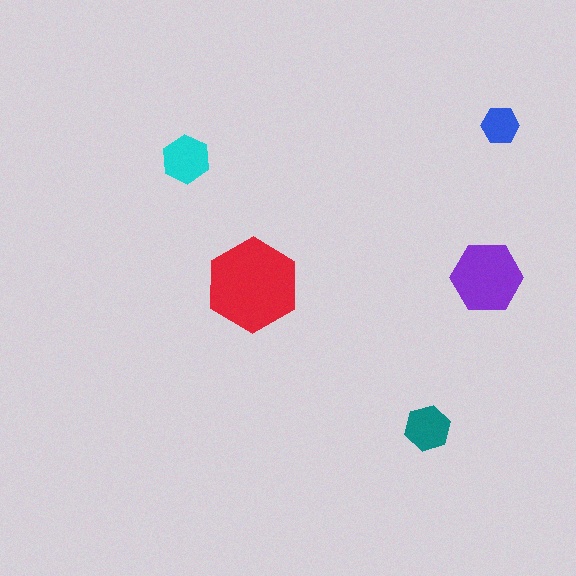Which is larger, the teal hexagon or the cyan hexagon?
The cyan one.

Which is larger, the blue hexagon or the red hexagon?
The red one.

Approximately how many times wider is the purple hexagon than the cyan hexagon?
About 1.5 times wider.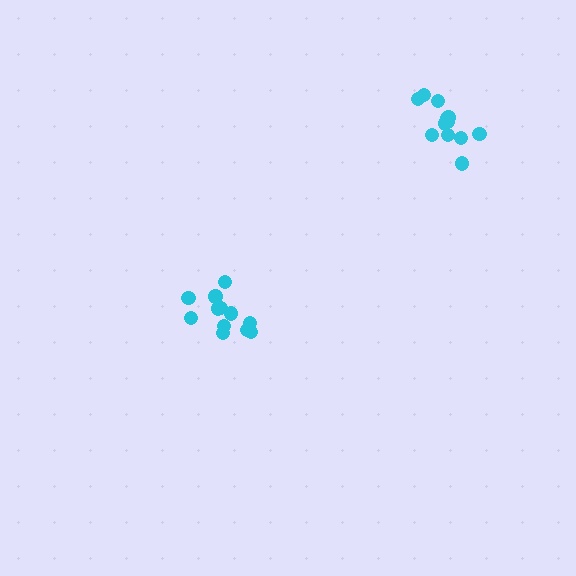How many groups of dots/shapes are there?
There are 2 groups.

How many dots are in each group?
Group 1: 12 dots, Group 2: 13 dots (25 total).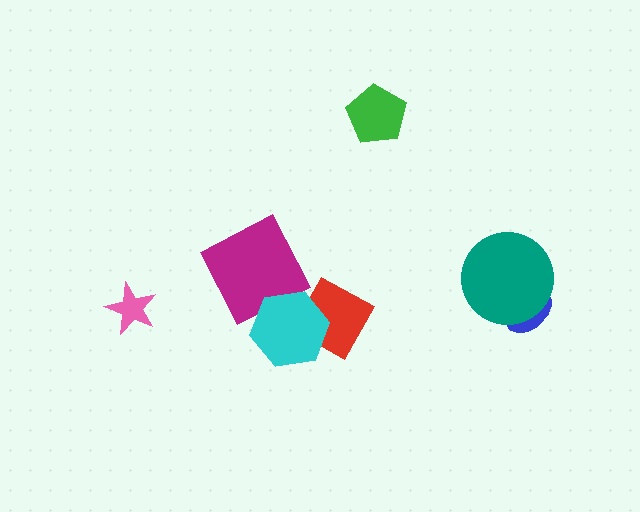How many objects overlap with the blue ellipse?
1 object overlaps with the blue ellipse.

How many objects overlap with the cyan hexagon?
2 objects overlap with the cyan hexagon.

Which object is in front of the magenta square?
The cyan hexagon is in front of the magenta square.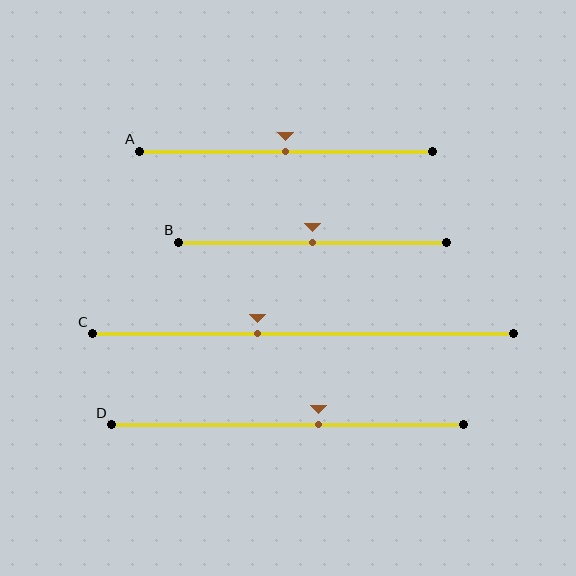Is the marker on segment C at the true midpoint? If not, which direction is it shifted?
No, the marker on segment C is shifted to the left by about 11% of the segment length.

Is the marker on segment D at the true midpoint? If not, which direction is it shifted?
No, the marker on segment D is shifted to the right by about 9% of the segment length.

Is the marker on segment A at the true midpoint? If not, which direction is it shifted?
Yes, the marker on segment A is at the true midpoint.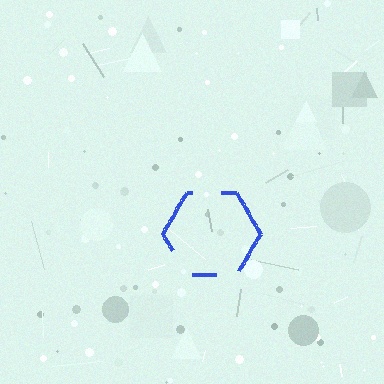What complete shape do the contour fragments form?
The contour fragments form a hexagon.